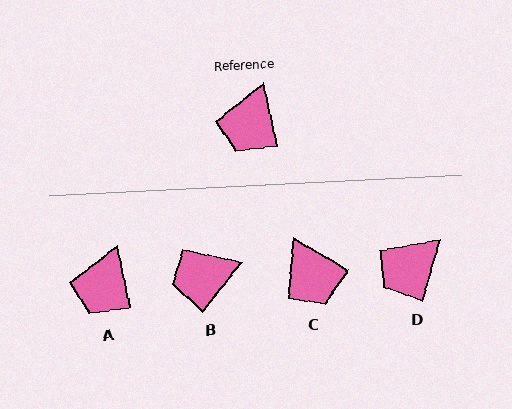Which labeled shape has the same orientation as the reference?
A.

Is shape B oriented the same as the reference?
No, it is off by about 51 degrees.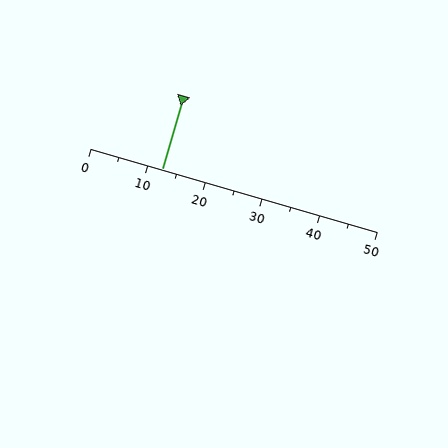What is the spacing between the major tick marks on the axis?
The major ticks are spaced 10 apart.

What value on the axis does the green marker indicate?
The marker indicates approximately 12.5.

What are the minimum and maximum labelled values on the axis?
The axis runs from 0 to 50.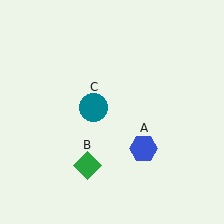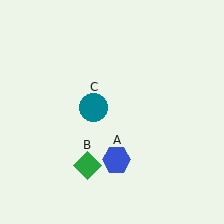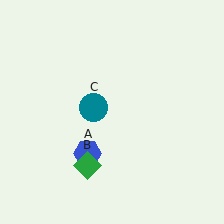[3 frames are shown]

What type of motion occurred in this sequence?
The blue hexagon (object A) rotated clockwise around the center of the scene.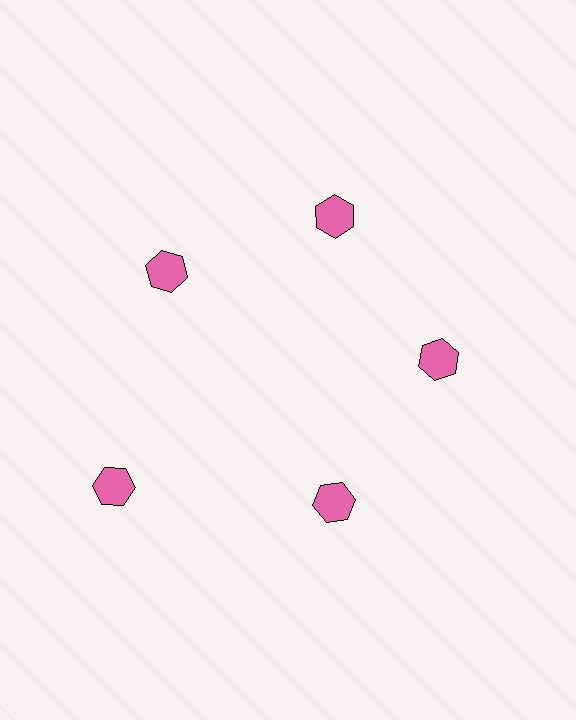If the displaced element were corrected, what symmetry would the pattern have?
It would have 5-fold rotational symmetry — the pattern would map onto itself every 72 degrees.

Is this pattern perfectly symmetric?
No. The 5 pink hexagons are arranged in a ring, but one element near the 8 o'clock position is pushed outward from the center, breaking the 5-fold rotational symmetry.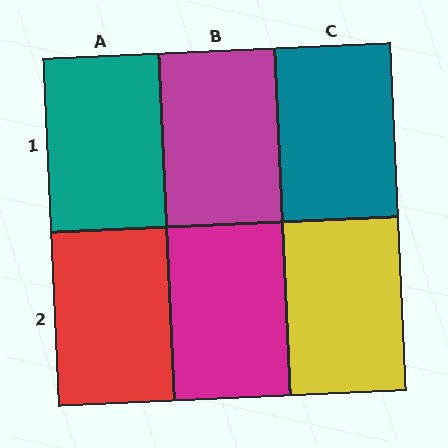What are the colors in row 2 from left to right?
Red, magenta, yellow.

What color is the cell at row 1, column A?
Teal.